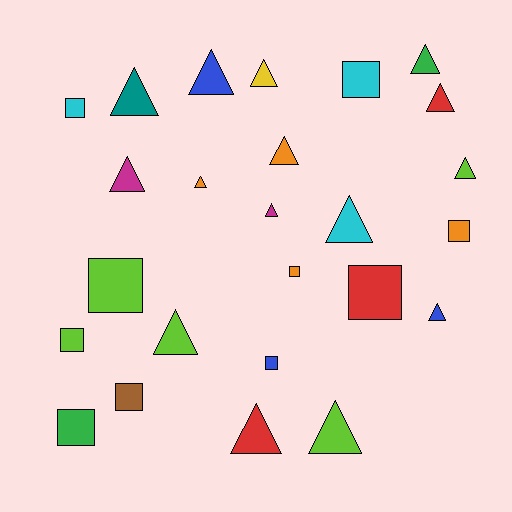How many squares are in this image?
There are 10 squares.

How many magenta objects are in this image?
There are 2 magenta objects.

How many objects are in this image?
There are 25 objects.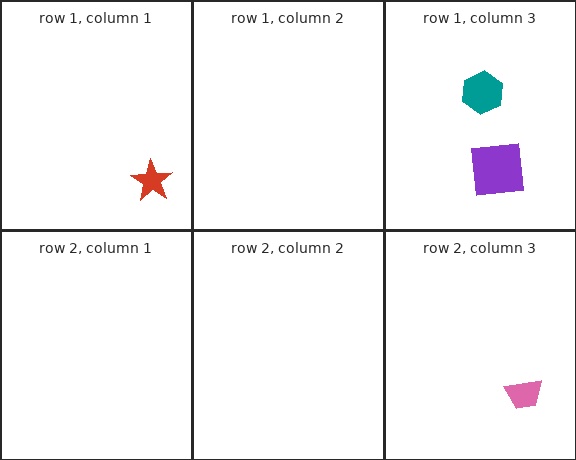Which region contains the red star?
The row 1, column 1 region.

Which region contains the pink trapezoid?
The row 2, column 3 region.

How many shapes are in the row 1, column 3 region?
2.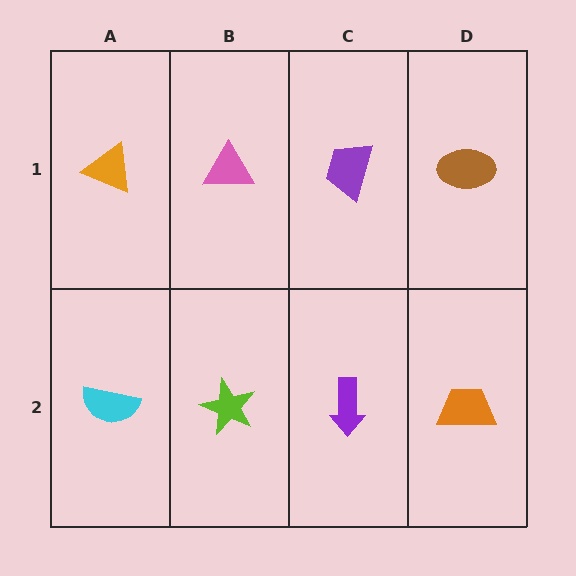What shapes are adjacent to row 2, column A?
An orange triangle (row 1, column A), a lime star (row 2, column B).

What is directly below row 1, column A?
A cyan semicircle.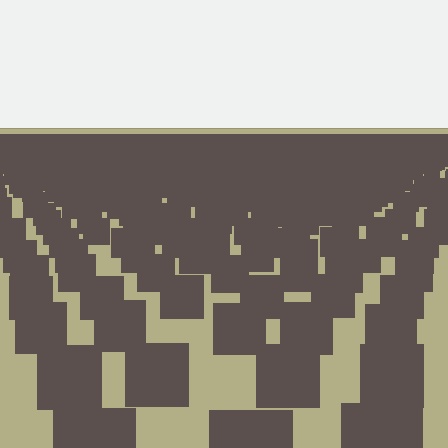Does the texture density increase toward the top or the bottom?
Density increases toward the top.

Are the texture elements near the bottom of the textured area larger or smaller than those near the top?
Larger. Near the bottom, elements are closer to the viewer and appear at a bigger on-screen size.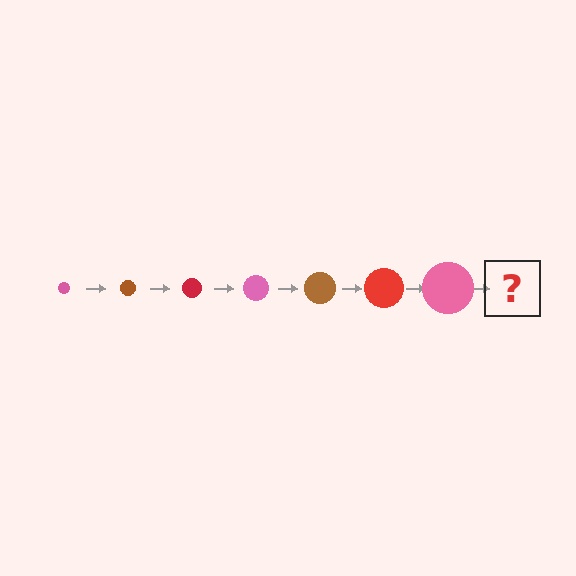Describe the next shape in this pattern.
It should be a brown circle, larger than the previous one.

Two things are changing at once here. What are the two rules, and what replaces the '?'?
The two rules are that the circle grows larger each step and the color cycles through pink, brown, and red. The '?' should be a brown circle, larger than the previous one.